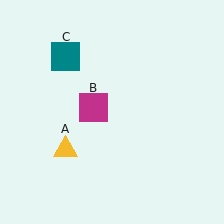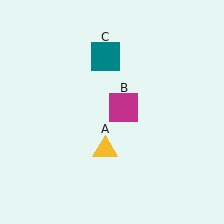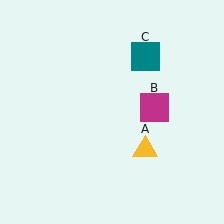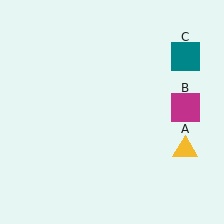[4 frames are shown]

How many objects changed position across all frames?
3 objects changed position: yellow triangle (object A), magenta square (object B), teal square (object C).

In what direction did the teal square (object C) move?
The teal square (object C) moved right.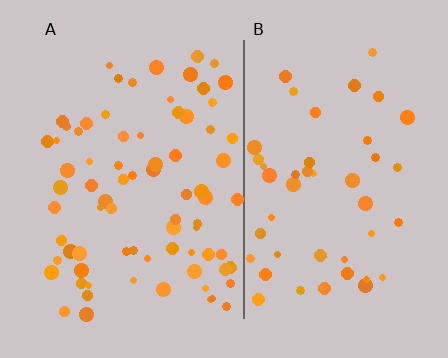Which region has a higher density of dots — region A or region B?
A (the left).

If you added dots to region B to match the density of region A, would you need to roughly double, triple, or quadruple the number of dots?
Approximately double.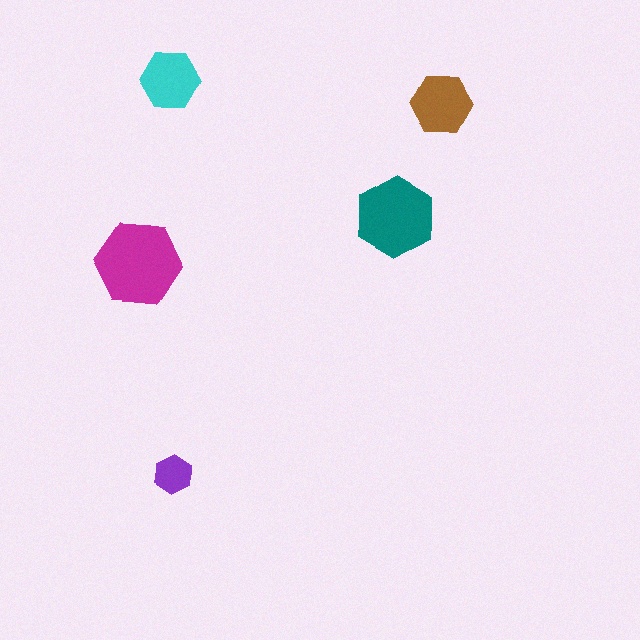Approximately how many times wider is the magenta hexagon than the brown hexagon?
About 1.5 times wider.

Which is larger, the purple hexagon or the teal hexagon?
The teal one.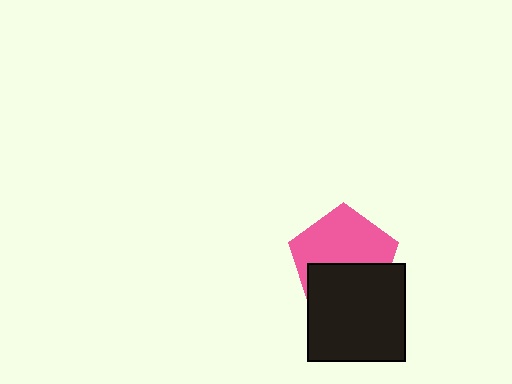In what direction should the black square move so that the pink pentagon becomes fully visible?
The black square should move down. That is the shortest direction to clear the overlap and leave the pink pentagon fully visible.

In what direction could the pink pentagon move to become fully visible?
The pink pentagon could move up. That would shift it out from behind the black square entirely.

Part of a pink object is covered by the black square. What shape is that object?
It is a pentagon.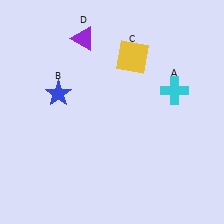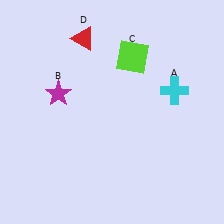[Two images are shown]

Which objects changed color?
B changed from blue to magenta. C changed from yellow to lime. D changed from purple to red.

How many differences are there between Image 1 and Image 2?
There are 3 differences between the two images.